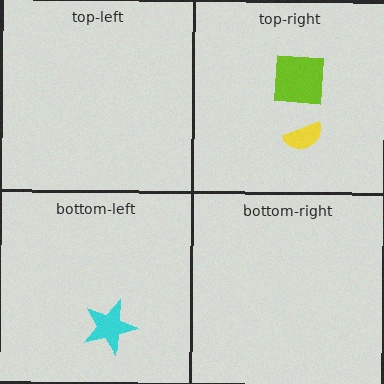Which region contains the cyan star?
The bottom-left region.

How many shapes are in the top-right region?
2.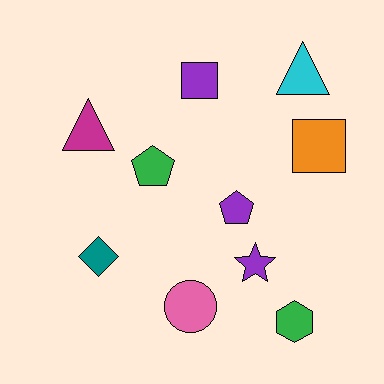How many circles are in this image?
There is 1 circle.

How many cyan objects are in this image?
There is 1 cyan object.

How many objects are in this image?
There are 10 objects.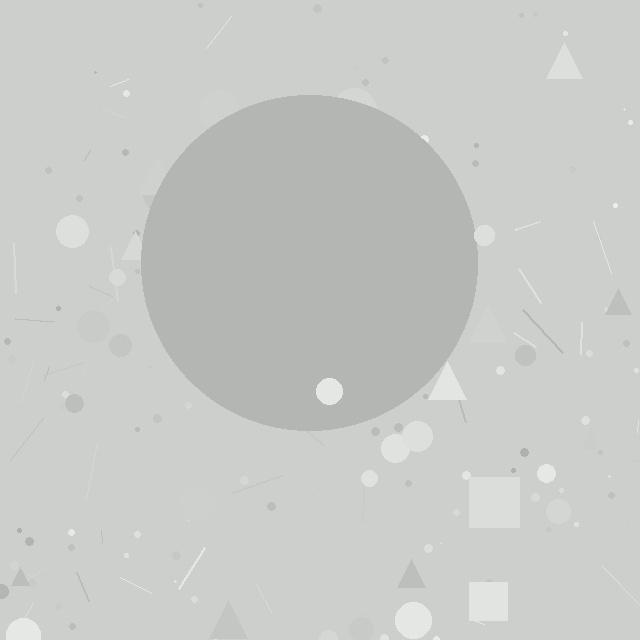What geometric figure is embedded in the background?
A circle is embedded in the background.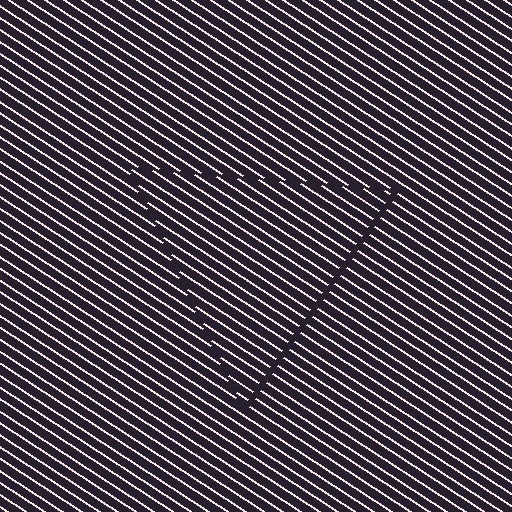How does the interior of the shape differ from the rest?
The interior of the shape contains the same grating, shifted by half a period — the contour is defined by the phase discontinuity where line-ends from the inner and outer gratings abut.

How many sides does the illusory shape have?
3 sides — the line-ends trace a triangle.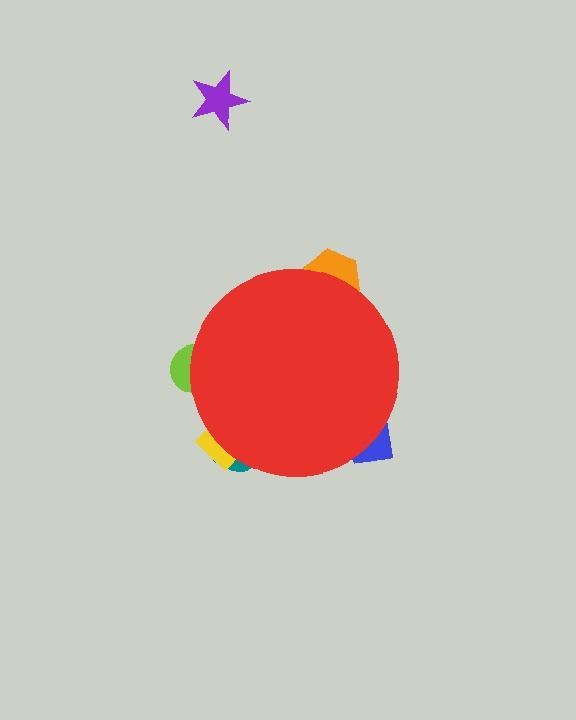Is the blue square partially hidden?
Yes, the blue square is partially hidden behind the red circle.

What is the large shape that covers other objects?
A red circle.